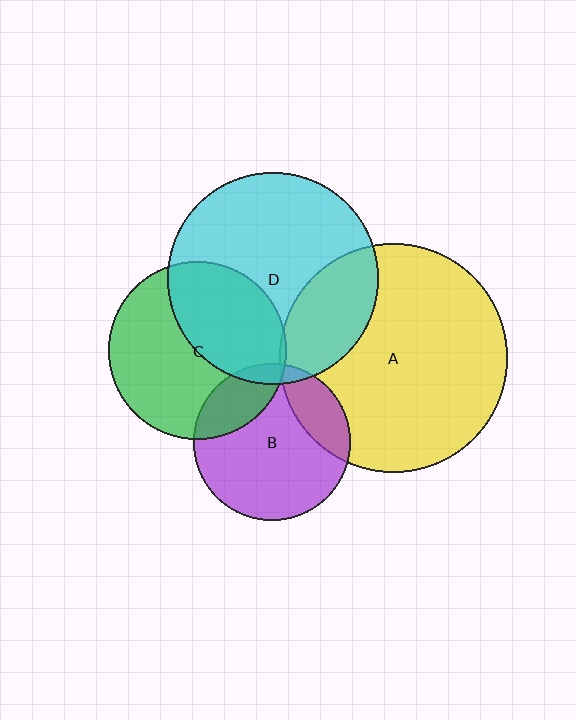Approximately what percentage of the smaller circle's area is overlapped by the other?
Approximately 25%.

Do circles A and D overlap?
Yes.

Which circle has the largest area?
Circle A (yellow).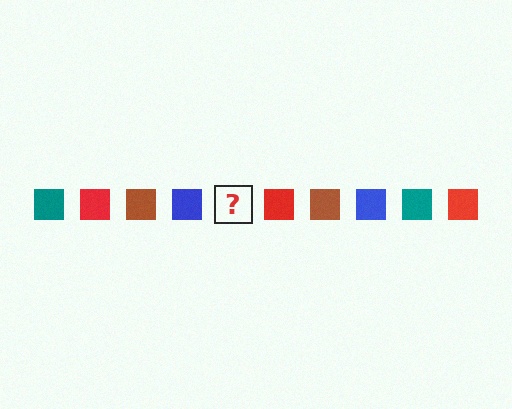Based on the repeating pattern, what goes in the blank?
The blank should be a teal square.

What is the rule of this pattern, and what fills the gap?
The rule is that the pattern cycles through teal, red, brown, blue squares. The gap should be filled with a teal square.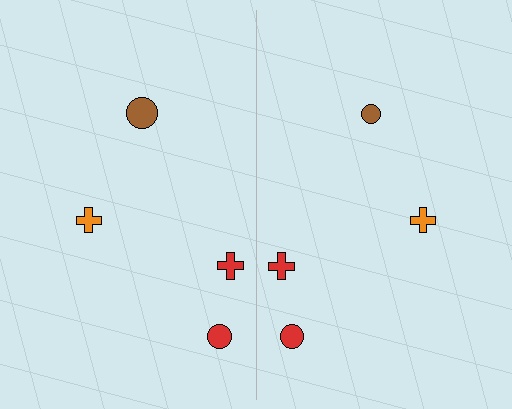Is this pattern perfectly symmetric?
No, the pattern is not perfectly symmetric. The brown circle on the right side has a different size than its mirror counterpart.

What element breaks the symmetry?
The brown circle on the right side has a different size than its mirror counterpart.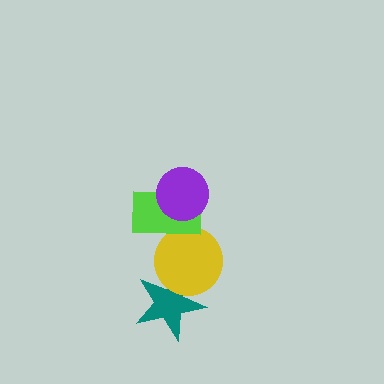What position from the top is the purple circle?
The purple circle is 1st from the top.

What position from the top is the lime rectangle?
The lime rectangle is 2nd from the top.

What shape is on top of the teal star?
The yellow circle is on top of the teal star.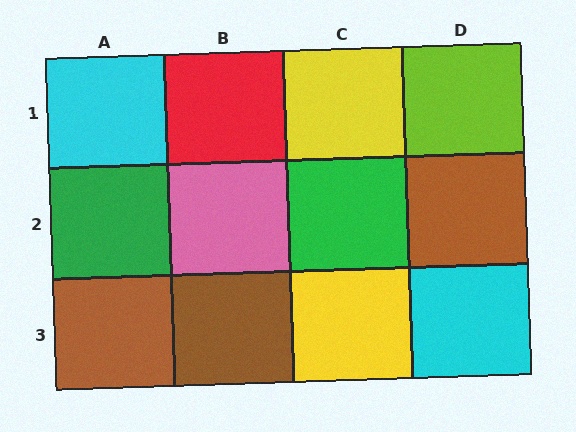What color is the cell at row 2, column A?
Green.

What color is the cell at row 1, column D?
Lime.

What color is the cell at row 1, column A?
Cyan.